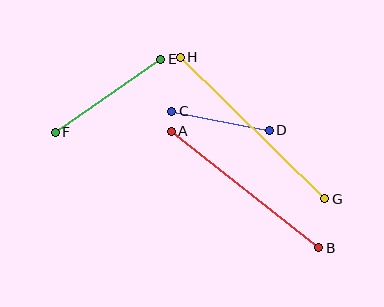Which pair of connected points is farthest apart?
Points G and H are farthest apart.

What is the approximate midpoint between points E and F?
The midpoint is at approximately (108, 96) pixels.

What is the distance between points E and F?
The distance is approximately 128 pixels.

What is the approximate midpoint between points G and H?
The midpoint is at approximately (252, 128) pixels.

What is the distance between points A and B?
The distance is approximately 188 pixels.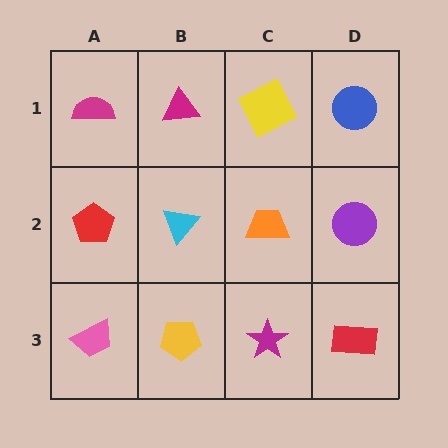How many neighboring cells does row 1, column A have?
2.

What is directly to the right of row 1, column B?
A yellow square.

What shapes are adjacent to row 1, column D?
A purple circle (row 2, column D), a yellow square (row 1, column C).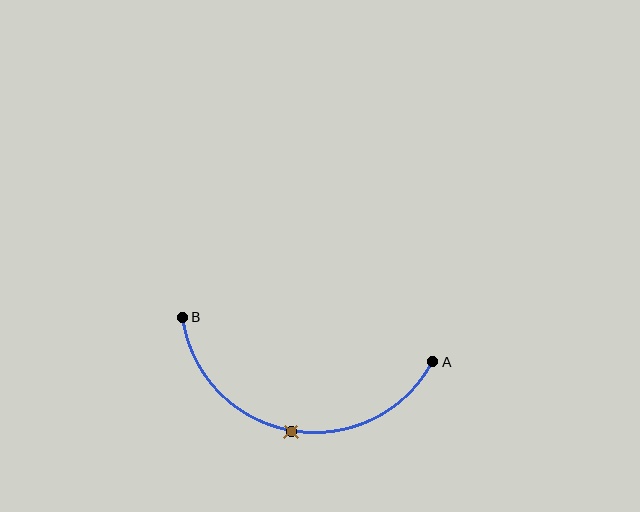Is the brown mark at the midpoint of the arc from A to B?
Yes. The brown mark lies on the arc at equal arc-length from both A and B — it is the arc midpoint.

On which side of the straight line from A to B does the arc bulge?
The arc bulges below the straight line connecting A and B.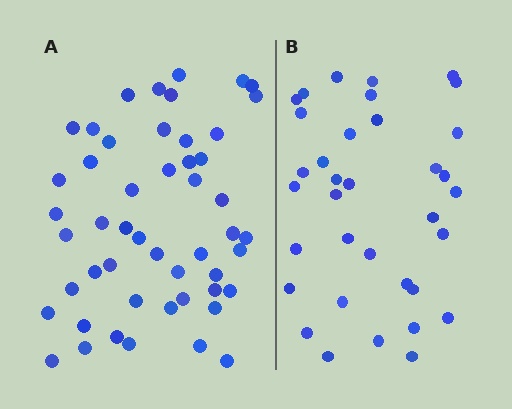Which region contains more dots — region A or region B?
Region A (the left region) has more dots.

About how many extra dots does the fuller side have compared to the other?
Region A has approximately 15 more dots than region B.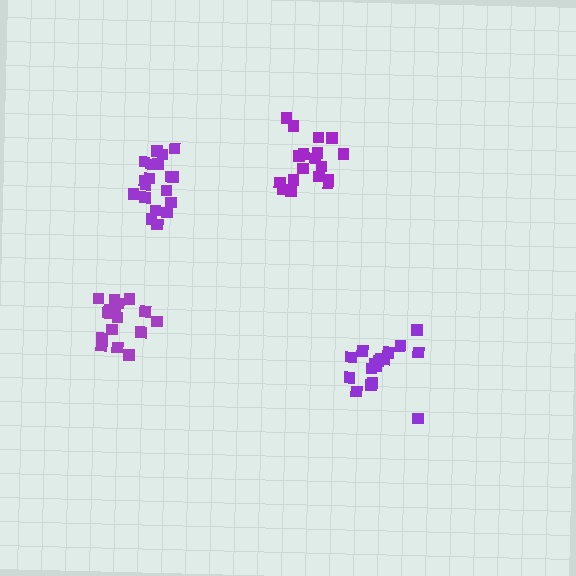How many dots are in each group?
Group 1: 20 dots, Group 2: 18 dots, Group 3: 17 dots, Group 4: 17 dots (72 total).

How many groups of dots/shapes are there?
There are 4 groups.